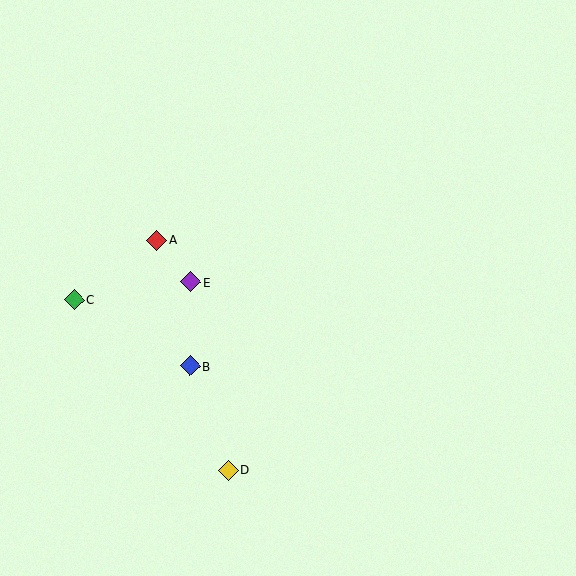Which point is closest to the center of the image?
Point E at (191, 282) is closest to the center.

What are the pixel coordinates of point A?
Point A is at (157, 240).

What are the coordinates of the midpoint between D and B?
The midpoint between D and B is at (209, 418).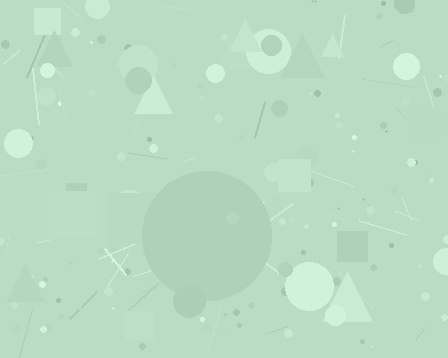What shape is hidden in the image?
A circle is hidden in the image.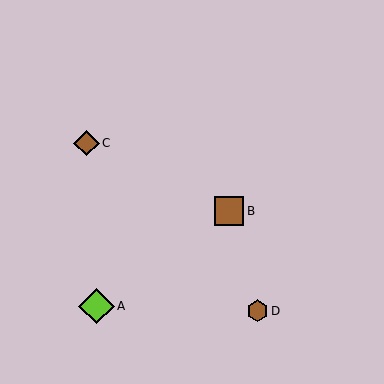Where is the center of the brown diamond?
The center of the brown diamond is at (87, 143).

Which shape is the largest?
The lime diamond (labeled A) is the largest.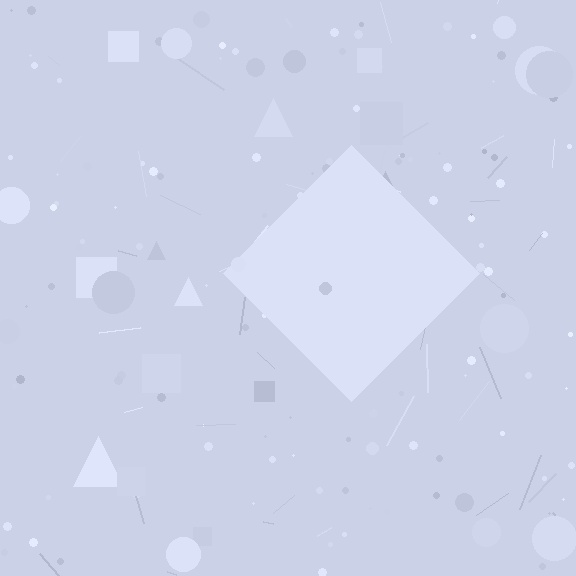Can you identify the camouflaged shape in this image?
The camouflaged shape is a diamond.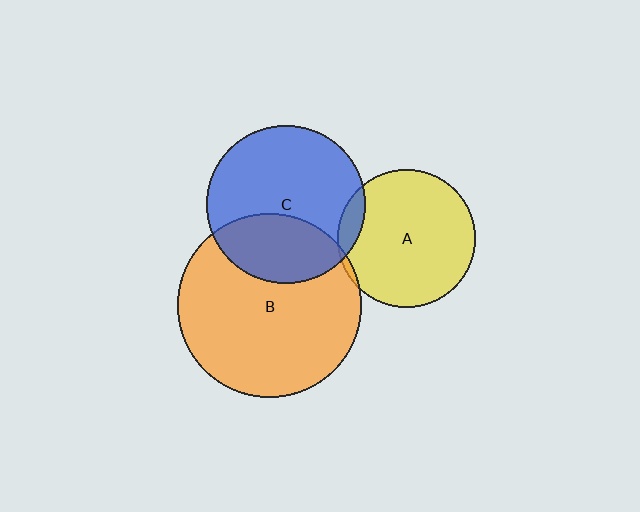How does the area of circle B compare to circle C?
Approximately 1.3 times.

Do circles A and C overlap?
Yes.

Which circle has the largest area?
Circle B (orange).